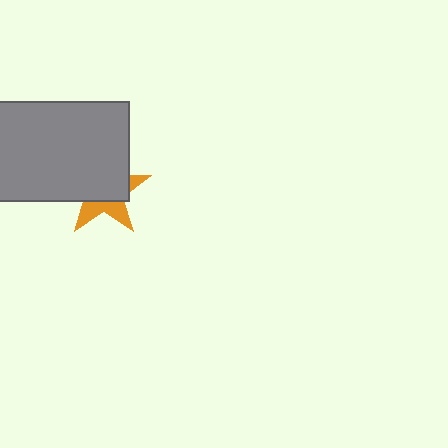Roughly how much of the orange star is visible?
A small part of it is visible (roughly 37%).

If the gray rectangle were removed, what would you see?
You would see the complete orange star.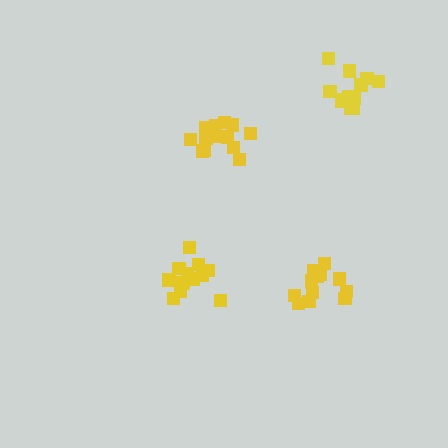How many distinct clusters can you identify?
There are 4 distinct clusters.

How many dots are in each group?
Group 1: 14 dots, Group 2: 13 dots, Group 3: 12 dots, Group 4: 12 dots (51 total).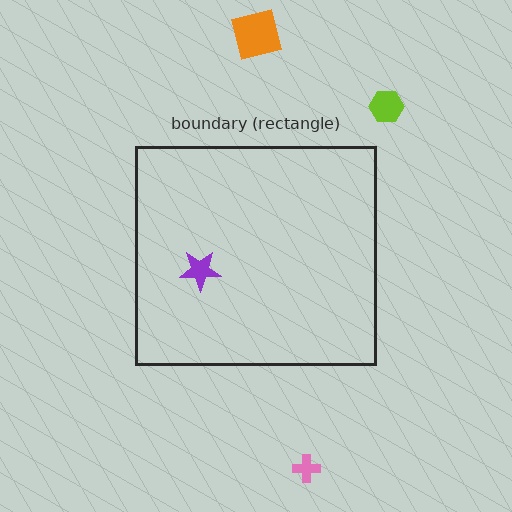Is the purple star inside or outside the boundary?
Inside.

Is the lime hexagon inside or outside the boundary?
Outside.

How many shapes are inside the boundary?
1 inside, 3 outside.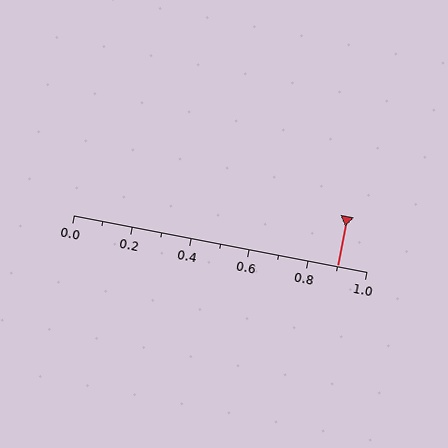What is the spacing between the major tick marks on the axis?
The major ticks are spaced 0.2 apart.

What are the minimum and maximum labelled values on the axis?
The axis runs from 0.0 to 1.0.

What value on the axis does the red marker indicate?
The marker indicates approximately 0.9.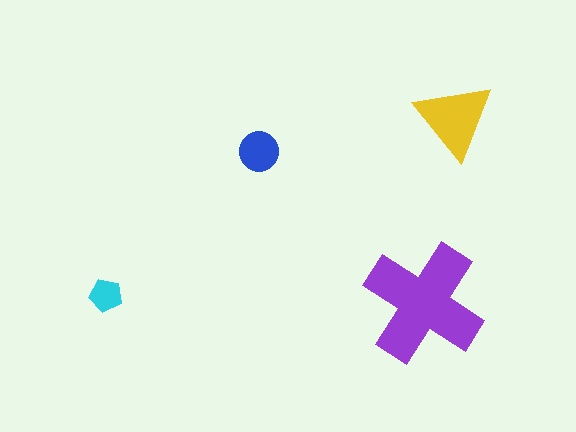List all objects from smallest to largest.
The cyan pentagon, the blue circle, the yellow triangle, the purple cross.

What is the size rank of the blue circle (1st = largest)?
3rd.